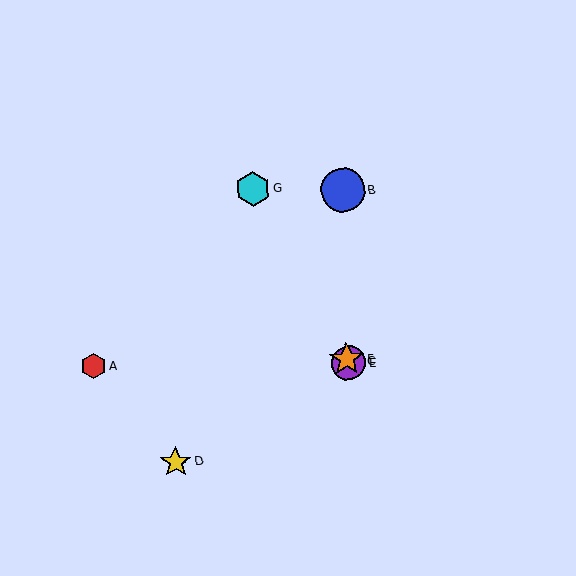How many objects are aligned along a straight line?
4 objects (C, E, F, G) are aligned along a straight line.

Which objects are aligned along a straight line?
Objects C, E, F, G are aligned along a straight line.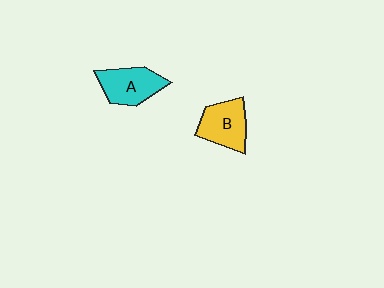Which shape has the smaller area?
Shape B (yellow).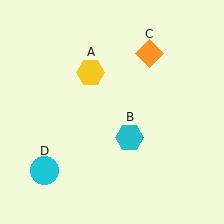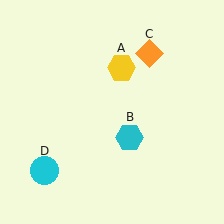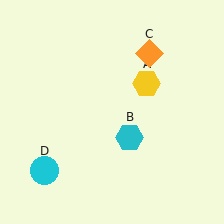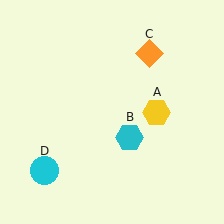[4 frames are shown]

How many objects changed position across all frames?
1 object changed position: yellow hexagon (object A).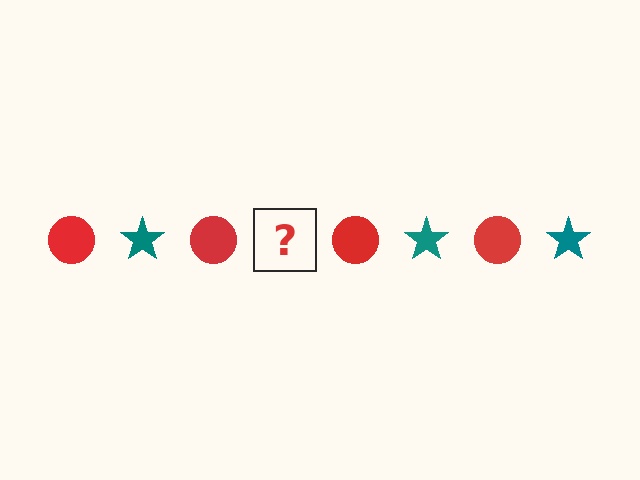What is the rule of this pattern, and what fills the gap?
The rule is that the pattern alternates between red circle and teal star. The gap should be filled with a teal star.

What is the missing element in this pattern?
The missing element is a teal star.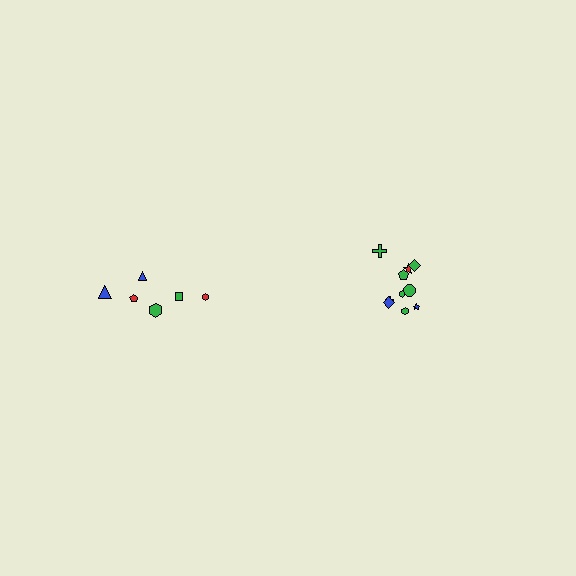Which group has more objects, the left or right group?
The right group.